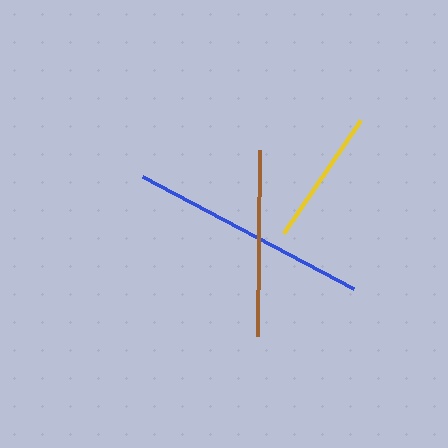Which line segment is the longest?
The blue line is the longest at approximately 239 pixels.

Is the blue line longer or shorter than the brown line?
The blue line is longer than the brown line.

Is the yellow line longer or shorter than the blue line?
The blue line is longer than the yellow line.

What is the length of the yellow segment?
The yellow segment is approximately 136 pixels long.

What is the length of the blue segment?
The blue segment is approximately 239 pixels long.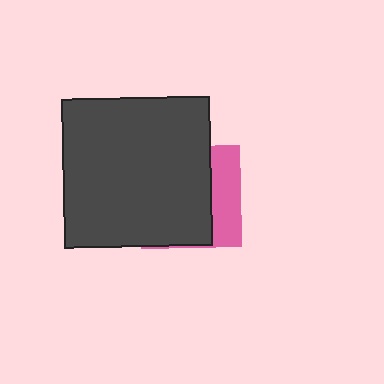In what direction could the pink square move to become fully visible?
The pink square could move right. That would shift it out from behind the dark gray square entirely.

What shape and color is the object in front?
The object in front is a dark gray square.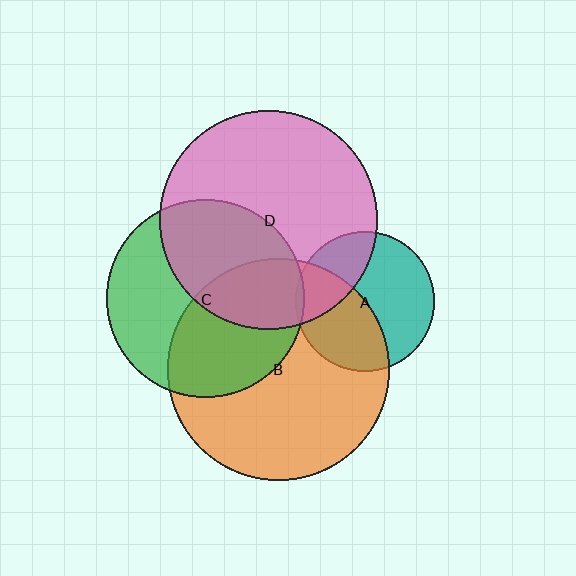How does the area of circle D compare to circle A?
Approximately 2.4 times.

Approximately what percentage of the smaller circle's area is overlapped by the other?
Approximately 45%.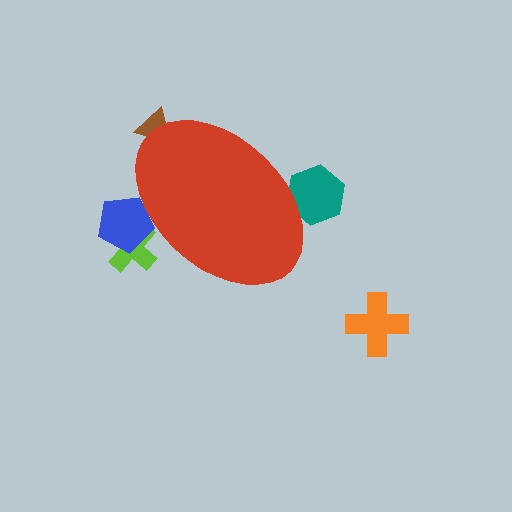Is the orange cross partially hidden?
No, the orange cross is fully visible.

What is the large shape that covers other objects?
A red ellipse.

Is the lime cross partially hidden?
Yes, the lime cross is partially hidden behind the red ellipse.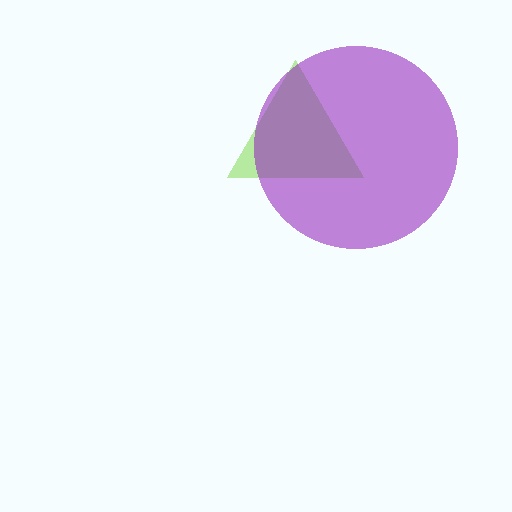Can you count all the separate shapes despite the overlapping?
Yes, there are 2 separate shapes.